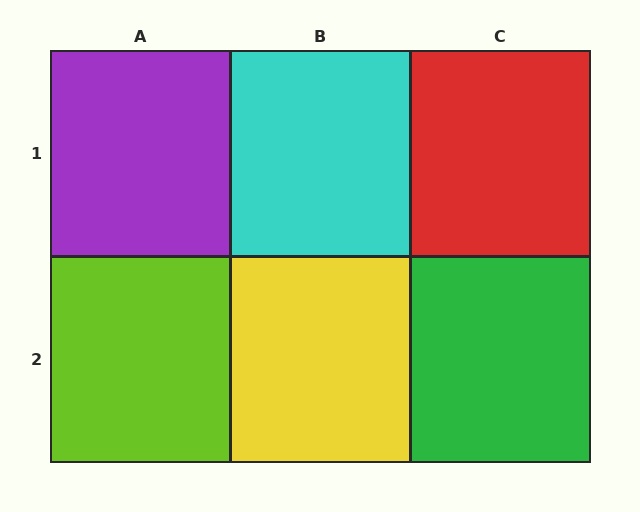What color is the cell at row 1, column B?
Cyan.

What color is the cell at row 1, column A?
Purple.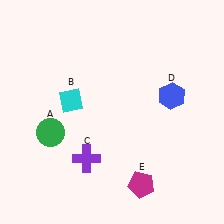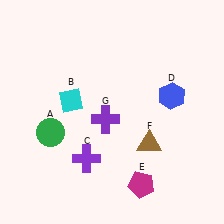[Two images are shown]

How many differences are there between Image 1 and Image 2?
There are 2 differences between the two images.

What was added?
A brown triangle (F), a purple cross (G) were added in Image 2.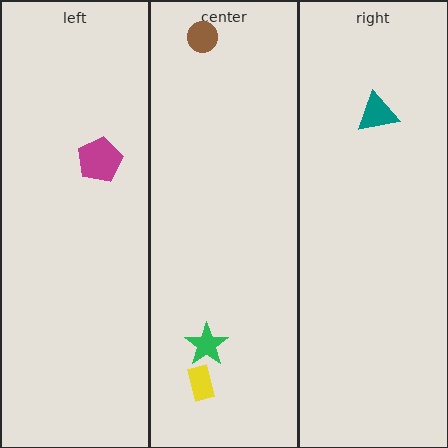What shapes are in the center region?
The green star, the yellow rectangle, the brown circle.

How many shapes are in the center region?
3.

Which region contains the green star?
The center region.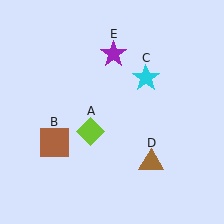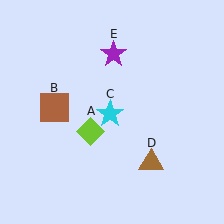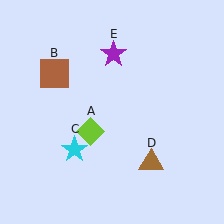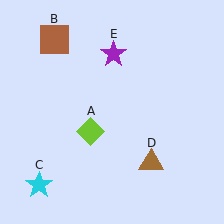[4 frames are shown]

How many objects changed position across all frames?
2 objects changed position: brown square (object B), cyan star (object C).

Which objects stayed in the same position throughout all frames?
Lime diamond (object A) and brown triangle (object D) and purple star (object E) remained stationary.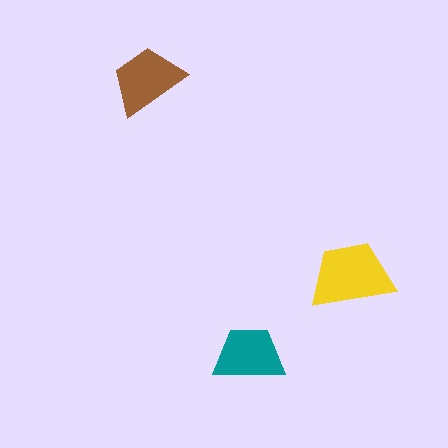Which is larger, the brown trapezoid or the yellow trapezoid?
The yellow one.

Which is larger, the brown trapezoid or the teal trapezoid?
The brown one.